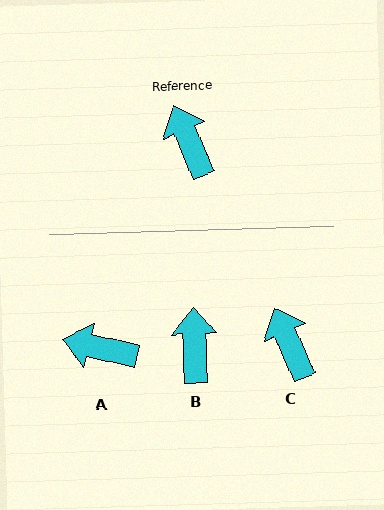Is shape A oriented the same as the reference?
No, it is off by about 53 degrees.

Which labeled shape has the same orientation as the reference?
C.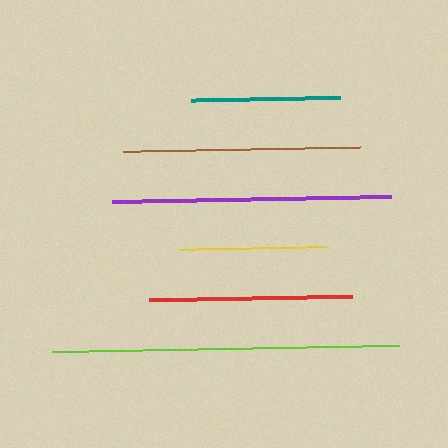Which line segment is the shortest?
The yellow line is the shortest at approximately 147 pixels.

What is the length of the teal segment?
The teal segment is approximately 149 pixels long.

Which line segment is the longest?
The lime line is the longest at approximately 348 pixels.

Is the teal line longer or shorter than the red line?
The red line is longer than the teal line.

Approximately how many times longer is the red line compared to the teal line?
The red line is approximately 1.4 times the length of the teal line.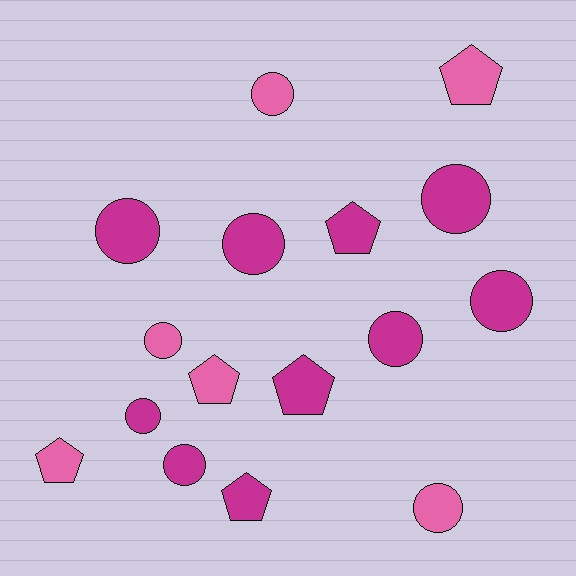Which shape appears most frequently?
Circle, with 10 objects.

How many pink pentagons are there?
There are 3 pink pentagons.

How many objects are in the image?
There are 16 objects.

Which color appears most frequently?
Magenta, with 10 objects.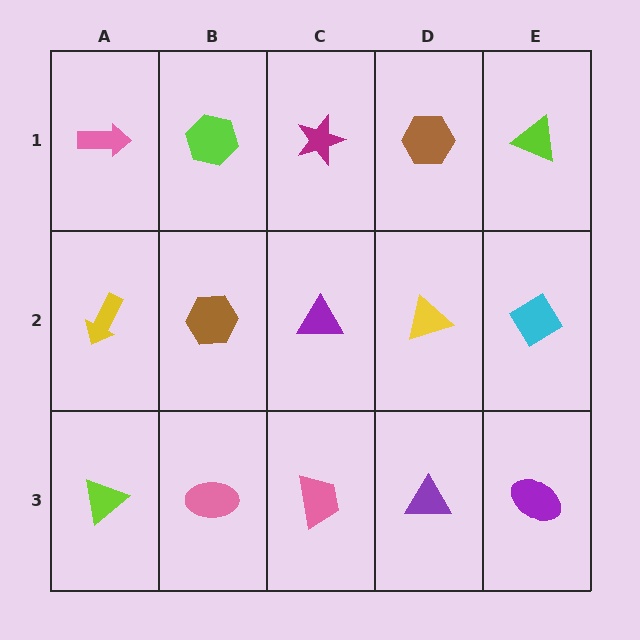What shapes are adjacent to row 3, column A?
A yellow arrow (row 2, column A), a pink ellipse (row 3, column B).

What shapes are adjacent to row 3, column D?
A yellow triangle (row 2, column D), a pink trapezoid (row 3, column C), a purple ellipse (row 3, column E).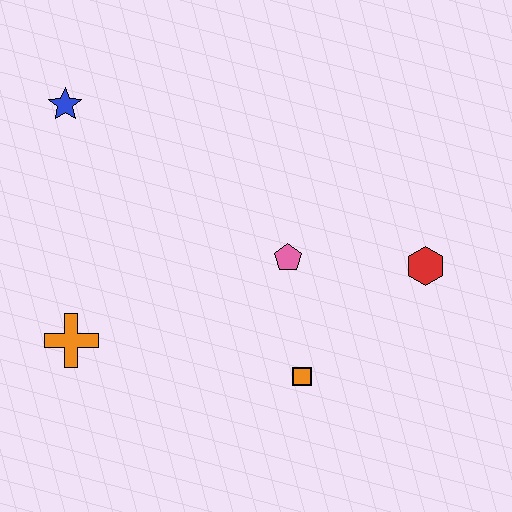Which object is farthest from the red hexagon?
The blue star is farthest from the red hexagon.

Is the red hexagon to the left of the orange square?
No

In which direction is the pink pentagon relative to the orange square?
The pink pentagon is above the orange square.